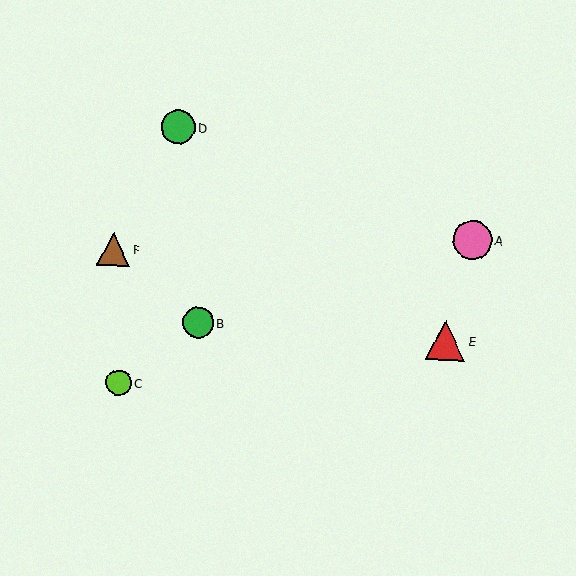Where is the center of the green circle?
The center of the green circle is at (178, 127).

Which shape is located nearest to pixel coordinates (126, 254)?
The brown triangle (labeled F) at (114, 249) is nearest to that location.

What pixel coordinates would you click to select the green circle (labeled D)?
Click at (178, 127) to select the green circle D.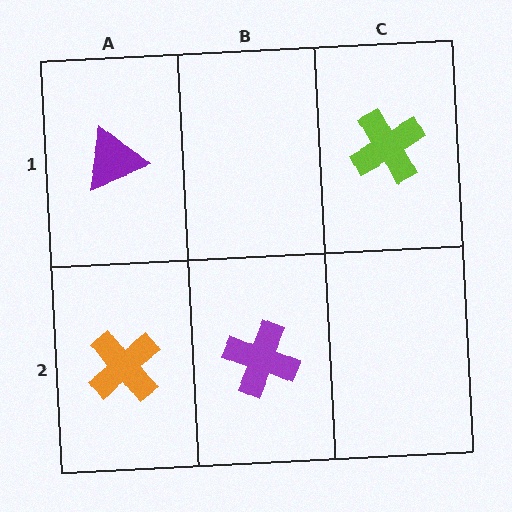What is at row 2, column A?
An orange cross.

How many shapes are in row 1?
2 shapes.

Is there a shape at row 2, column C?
No, that cell is empty.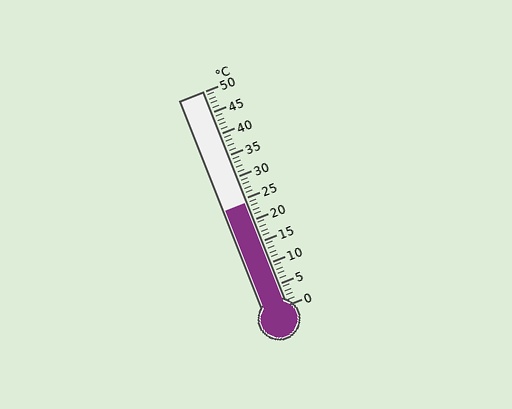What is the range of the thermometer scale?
The thermometer scale ranges from 0°C to 50°C.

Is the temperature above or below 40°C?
The temperature is below 40°C.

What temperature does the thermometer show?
The thermometer shows approximately 24°C.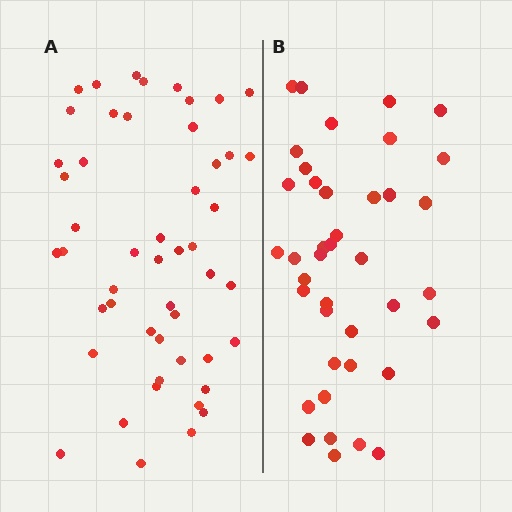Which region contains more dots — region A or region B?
Region A (the left region) has more dots.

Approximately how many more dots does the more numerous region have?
Region A has roughly 10 or so more dots than region B.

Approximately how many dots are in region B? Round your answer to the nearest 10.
About 40 dots.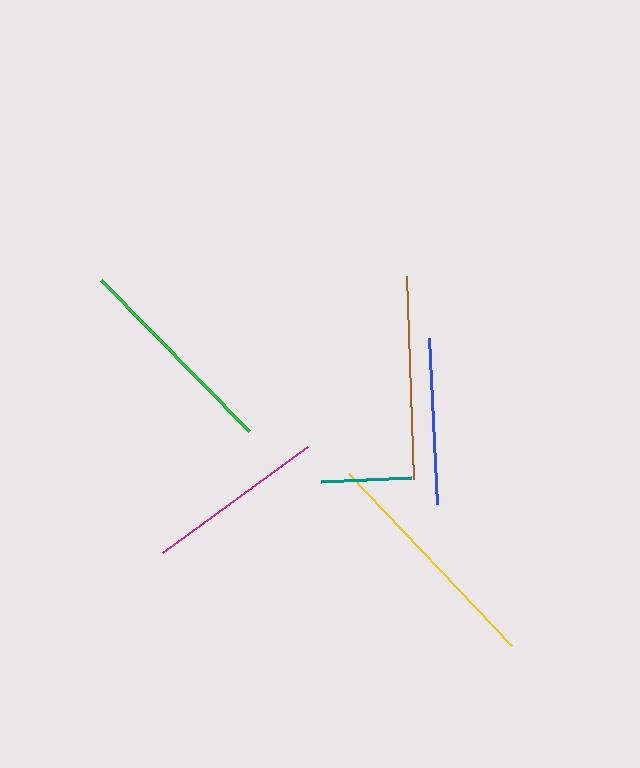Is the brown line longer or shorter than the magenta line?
The brown line is longer than the magenta line.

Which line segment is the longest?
The yellow line is the longest at approximately 238 pixels.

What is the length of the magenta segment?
The magenta segment is approximately 180 pixels long.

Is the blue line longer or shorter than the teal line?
The blue line is longer than the teal line.